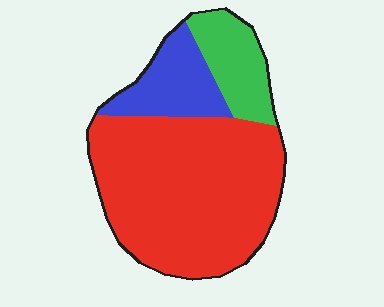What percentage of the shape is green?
Green covers 16% of the shape.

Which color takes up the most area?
Red, at roughly 70%.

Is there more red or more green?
Red.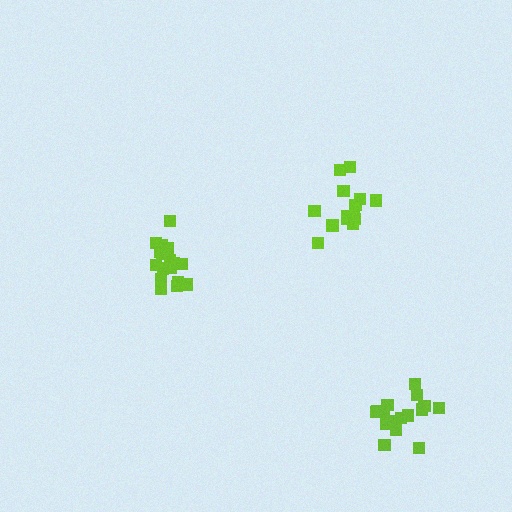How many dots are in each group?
Group 1: 14 dots, Group 2: 16 dots, Group 3: 18 dots (48 total).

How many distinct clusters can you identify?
There are 3 distinct clusters.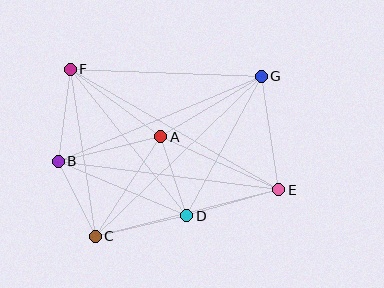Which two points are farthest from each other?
Points E and F are farthest from each other.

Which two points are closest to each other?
Points A and D are closest to each other.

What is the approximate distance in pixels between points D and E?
The distance between D and E is approximately 96 pixels.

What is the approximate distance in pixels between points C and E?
The distance between C and E is approximately 189 pixels.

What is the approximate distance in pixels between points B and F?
The distance between B and F is approximately 92 pixels.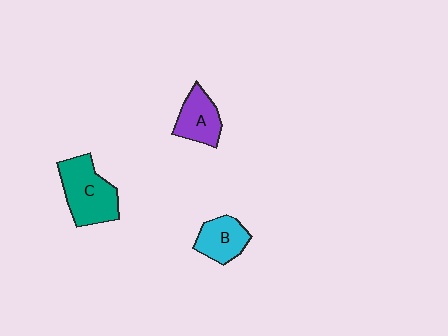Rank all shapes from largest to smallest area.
From largest to smallest: C (teal), A (purple), B (cyan).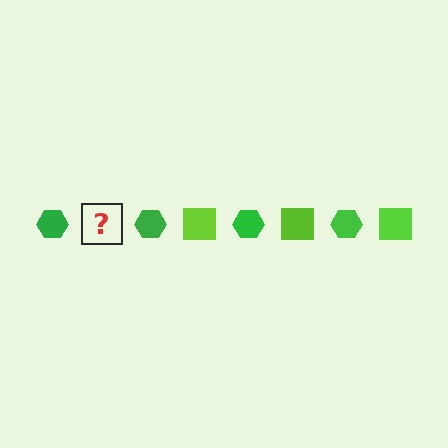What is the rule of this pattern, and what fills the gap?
The rule is that the pattern alternates between green hexagon and lime square. The gap should be filled with a lime square.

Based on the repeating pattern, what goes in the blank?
The blank should be a lime square.